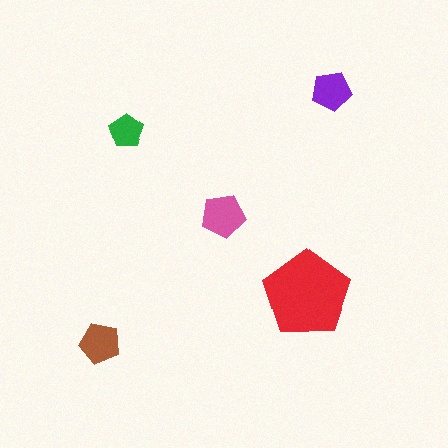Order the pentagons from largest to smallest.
the red one, the pink one, the brown one, the purple one, the green one.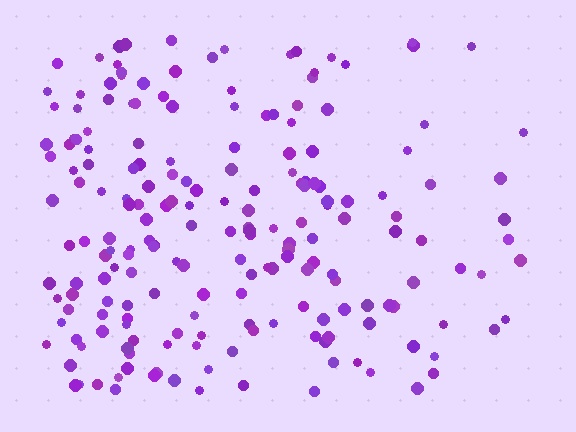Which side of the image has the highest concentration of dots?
The left.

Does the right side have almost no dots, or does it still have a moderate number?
Still a moderate number, just noticeably fewer than the left.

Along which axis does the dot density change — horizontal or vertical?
Horizontal.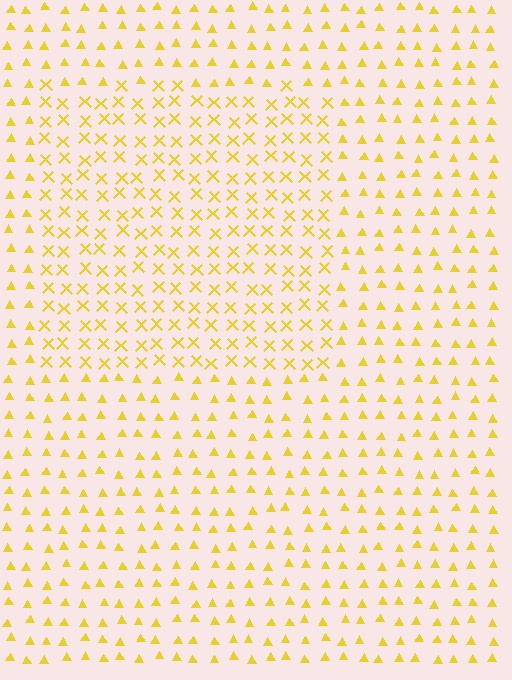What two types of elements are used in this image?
The image uses X marks inside the rectangle region and triangles outside it.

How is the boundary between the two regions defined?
The boundary is defined by a change in element shape: X marks inside vs. triangles outside. All elements share the same color and spacing.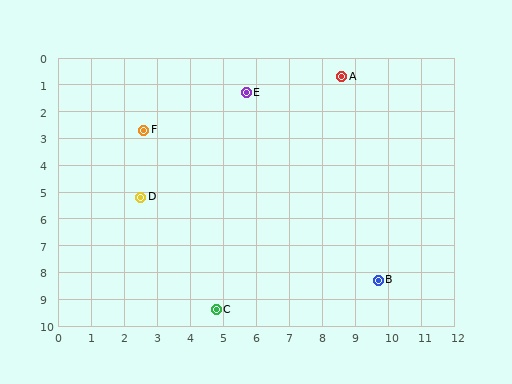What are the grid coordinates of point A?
Point A is at approximately (8.6, 0.7).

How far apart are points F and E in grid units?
Points F and E are about 3.4 grid units apart.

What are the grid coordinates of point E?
Point E is at approximately (5.7, 1.3).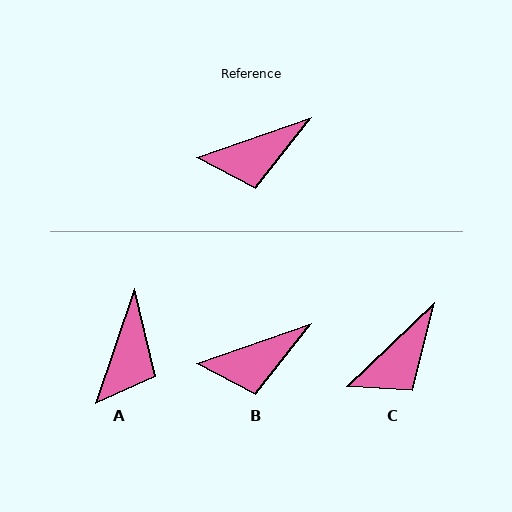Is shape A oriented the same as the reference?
No, it is off by about 52 degrees.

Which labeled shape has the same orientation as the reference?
B.